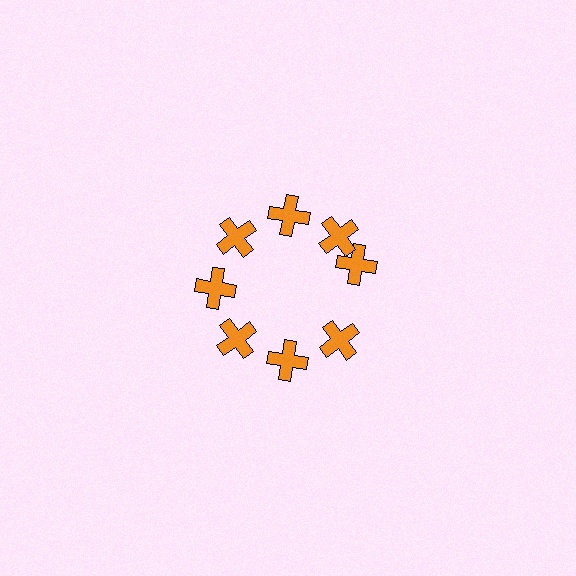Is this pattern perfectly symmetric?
No. The 8 orange crosses are arranged in a ring, but one element near the 3 o'clock position is rotated out of alignment along the ring, breaking the 8-fold rotational symmetry.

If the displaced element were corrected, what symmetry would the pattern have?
It would have 8-fold rotational symmetry — the pattern would map onto itself every 45 degrees.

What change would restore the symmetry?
The symmetry would be restored by rotating it back into even spacing with its neighbors so that all 8 crosses sit at equal angles and equal distance from the center.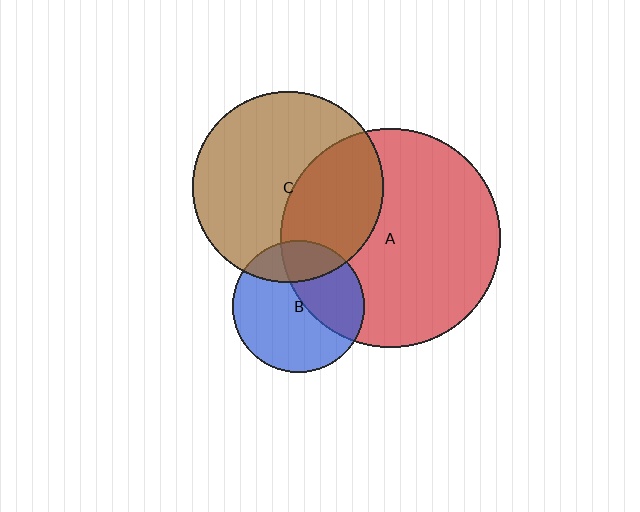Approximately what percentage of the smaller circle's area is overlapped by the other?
Approximately 40%.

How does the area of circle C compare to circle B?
Approximately 2.1 times.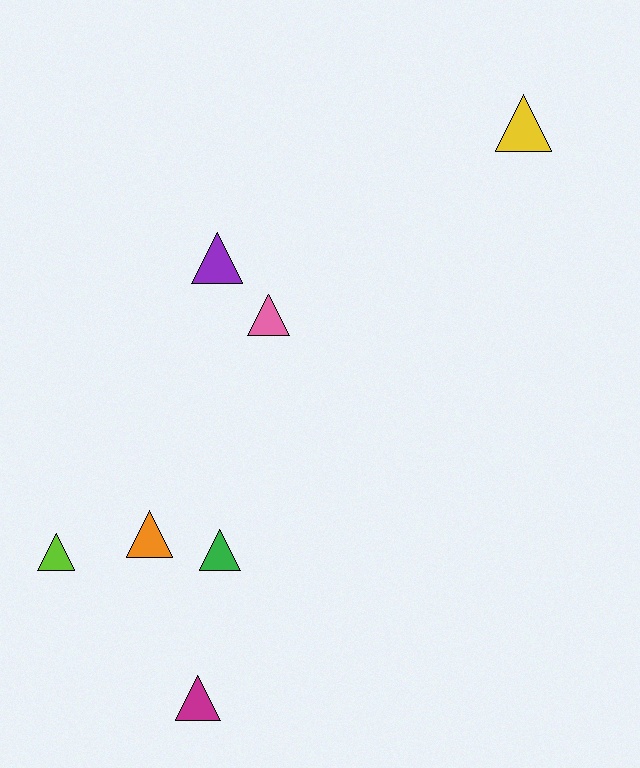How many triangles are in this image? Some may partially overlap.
There are 7 triangles.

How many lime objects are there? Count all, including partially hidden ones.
There is 1 lime object.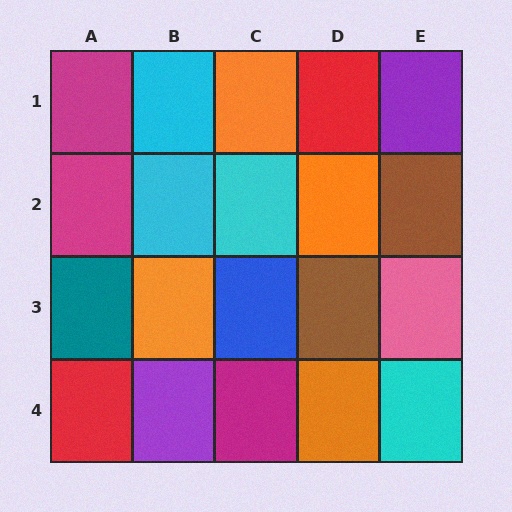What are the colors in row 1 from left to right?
Magenta, cyan, orange, red, purple.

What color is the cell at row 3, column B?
Orange.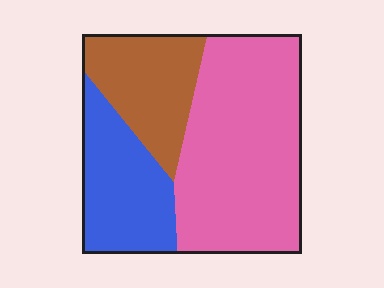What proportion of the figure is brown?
Brown takes up about one quarter (1/4) of the figure.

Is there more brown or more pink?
Pink.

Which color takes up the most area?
Pink, at roughly 55%.